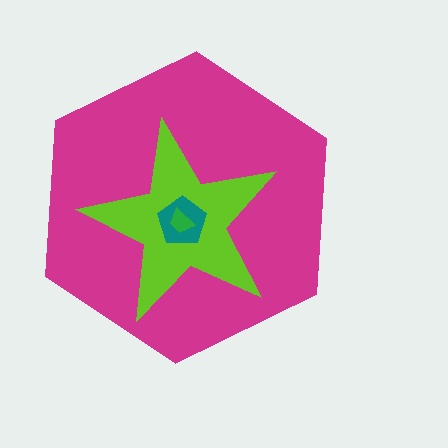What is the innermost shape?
The green trapezoid.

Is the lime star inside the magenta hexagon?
Yes.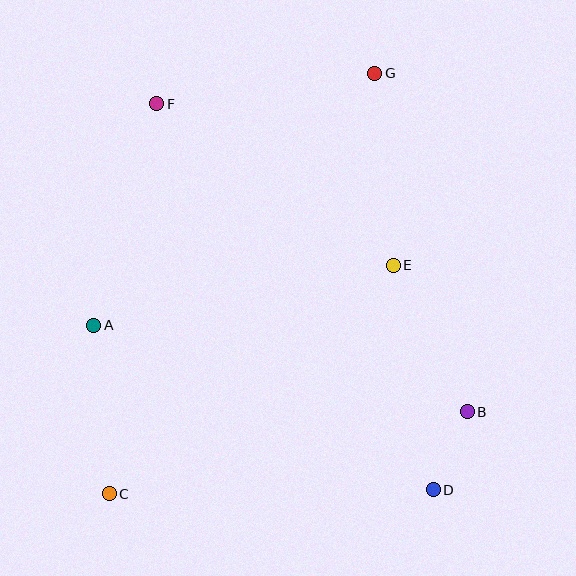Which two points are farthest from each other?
Points C and G are farthest from each other.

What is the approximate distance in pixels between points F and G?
The distance between F and G is approximately 220 pixels.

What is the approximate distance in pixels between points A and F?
The distance between A and F is approximately 230 pixels.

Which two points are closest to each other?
Points B and D are closest to each other.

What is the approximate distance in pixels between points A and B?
The distance between A and B is approximately 383 pixels.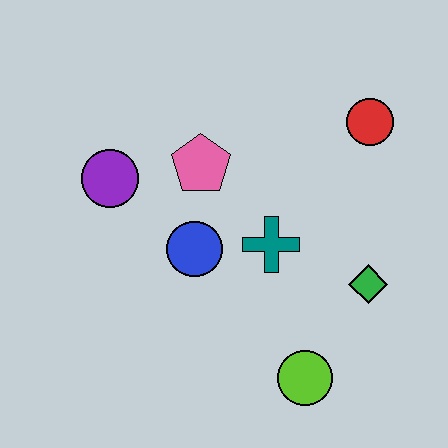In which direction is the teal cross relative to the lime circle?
The teal cross is above the lime circle.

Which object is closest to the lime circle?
The green diamond is closest to the lime circle.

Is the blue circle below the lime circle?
No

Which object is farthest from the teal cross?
The purple circle is farthest from the teal cross.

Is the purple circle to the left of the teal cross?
Yes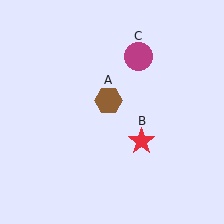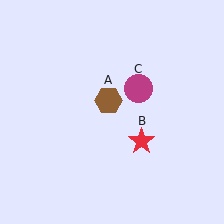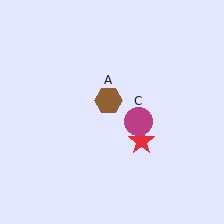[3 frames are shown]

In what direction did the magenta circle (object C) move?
The magenta circle (object C) moved down.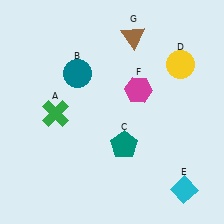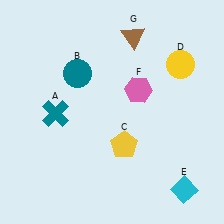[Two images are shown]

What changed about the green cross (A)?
In Image 1, A is green. In Image 2, it changed to teal.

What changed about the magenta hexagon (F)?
In Image 1, F is magenta. In Image 2, it changed to pink.